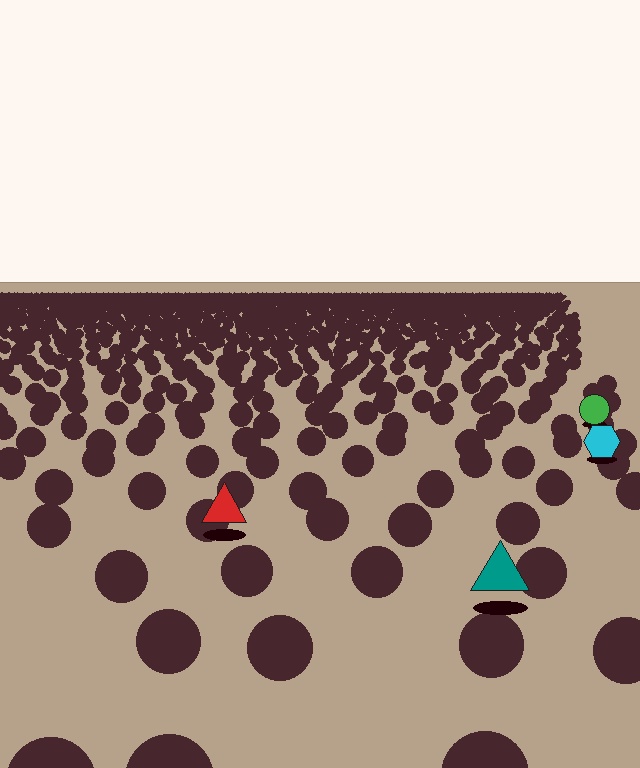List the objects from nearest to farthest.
From nearest to farthest: the teal triangle, the red triangle, the cyan hexagon, the green circle.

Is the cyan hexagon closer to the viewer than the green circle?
Yes. The cyan hexagon is closer — you can tell from the texture gradient: the ground texture is coarser near it.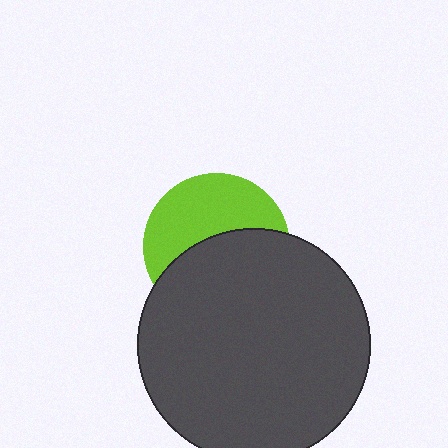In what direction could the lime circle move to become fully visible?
The lime circle could move up. That would shift it out from behind the dark gray circle entirely.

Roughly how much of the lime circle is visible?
About half of it is visible (roughly 47%).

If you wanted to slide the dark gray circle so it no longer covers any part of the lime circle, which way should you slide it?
Slide it down — that is the most direct way to separate the two shapes.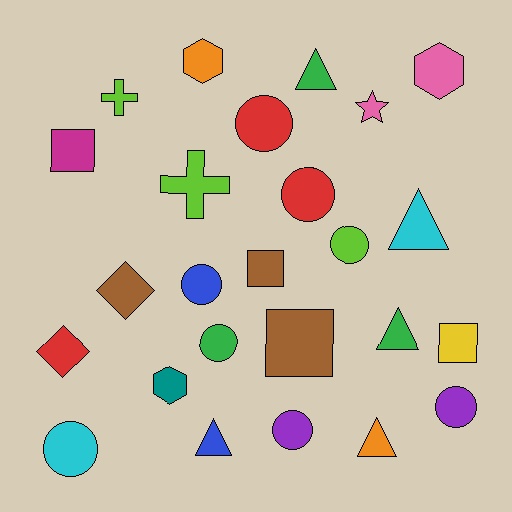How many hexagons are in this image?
There are 3 hexagons.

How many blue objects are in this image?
There are 2 blue objects.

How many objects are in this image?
There are 25 objects.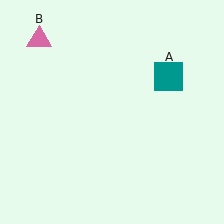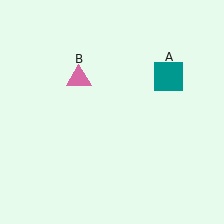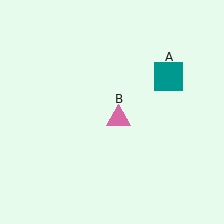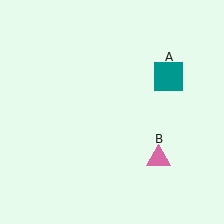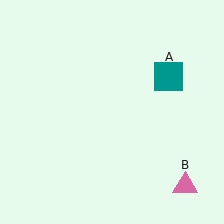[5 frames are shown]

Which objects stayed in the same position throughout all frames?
Teal square (object A) remained stationary.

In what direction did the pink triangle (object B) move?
The pink triangle (object B) moved down and to the right.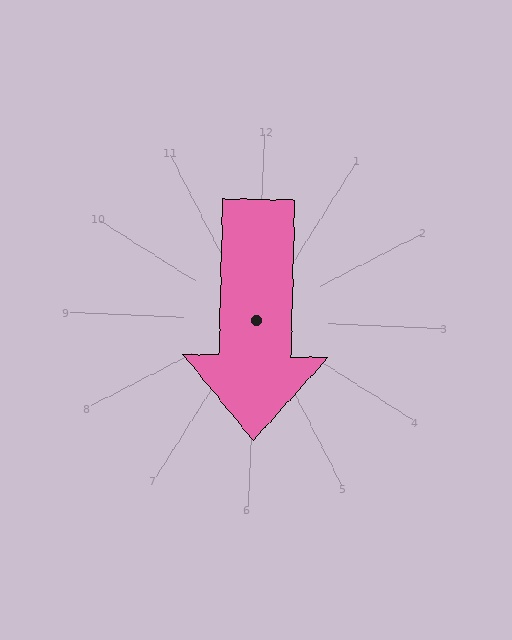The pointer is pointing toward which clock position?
Roughly 6 o'clock.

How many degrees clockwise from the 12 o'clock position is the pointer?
Approximately 179 degrees.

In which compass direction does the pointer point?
South.